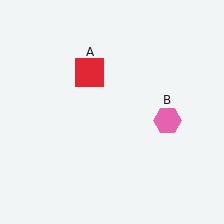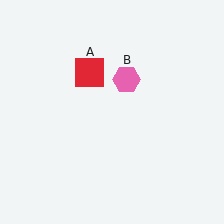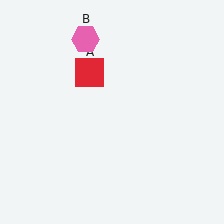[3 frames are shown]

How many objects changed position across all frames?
1 object changed position: pink hexagon (object B).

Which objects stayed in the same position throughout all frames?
Red square (object A) remained stationary.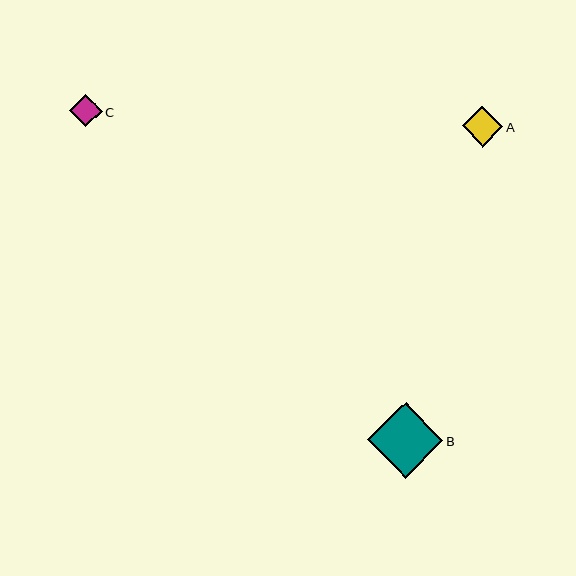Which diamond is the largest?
Diamond B is the largest with a size of approximately 76 pixels.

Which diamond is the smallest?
Diamond C is the smallest with a size of approximately 32 pixels.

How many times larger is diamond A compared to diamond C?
Diamond A is approximately 1.3 times the size of diamond C.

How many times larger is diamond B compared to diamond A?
Diamond B is approximately 1.9 times the size of diamond A.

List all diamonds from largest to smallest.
From largest to smallest: B, A, C.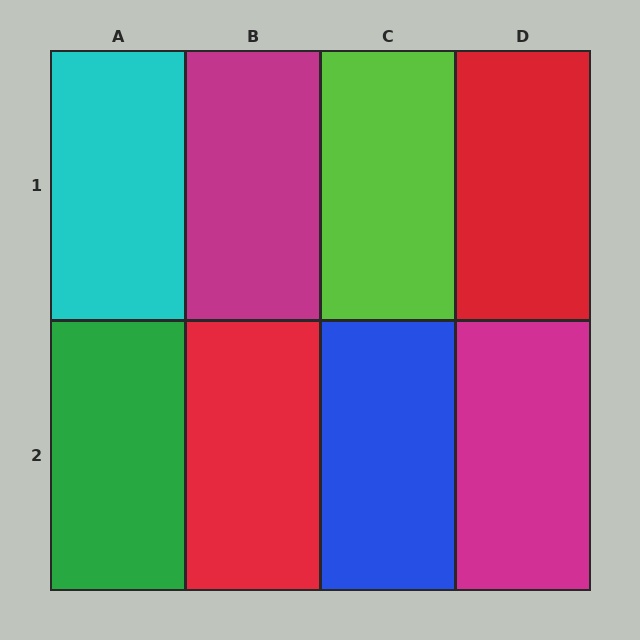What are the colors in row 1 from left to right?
Cyan, magenta, lime, red.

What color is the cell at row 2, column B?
Red.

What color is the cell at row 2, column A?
Green.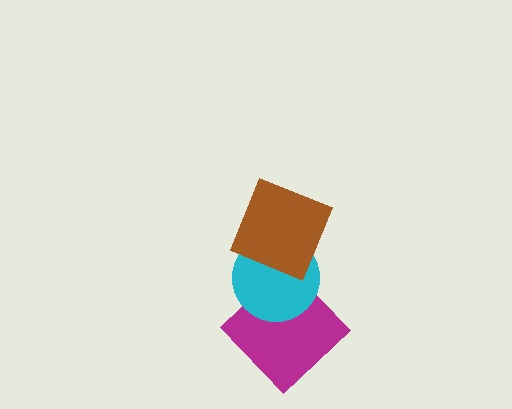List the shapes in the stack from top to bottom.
From top to bottom: the brown square, the cyan circle, the magenta diamond.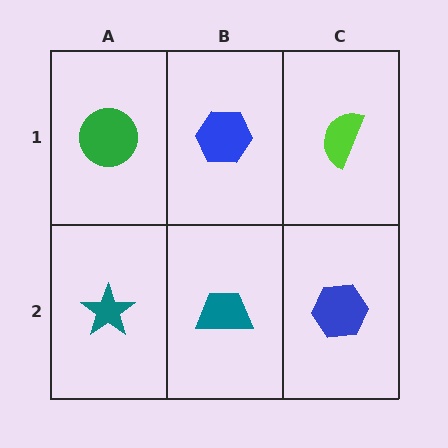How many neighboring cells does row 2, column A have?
2.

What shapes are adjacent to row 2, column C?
A lime semicircle (row 1, column C), a teal trapezoid (row 2, column B).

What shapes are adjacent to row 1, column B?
A teal trapezoid (row 2, column B), a green circle (row 1, column A), a lime semicircle (row 1, column C).